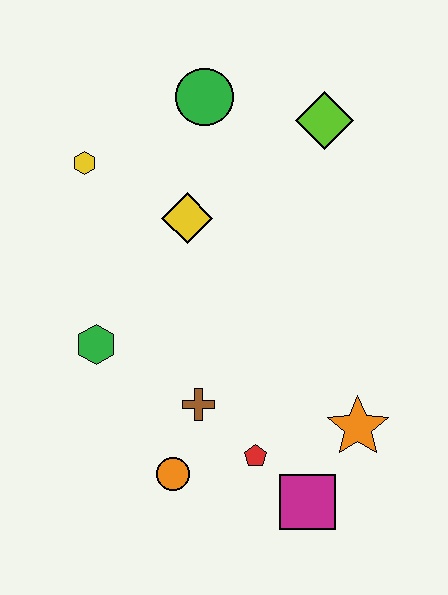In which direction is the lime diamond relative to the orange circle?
The lime diamond is above the orange circle.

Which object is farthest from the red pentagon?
The green circle is farthest from the red pentagon.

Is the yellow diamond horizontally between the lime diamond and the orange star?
No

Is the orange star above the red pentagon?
Yes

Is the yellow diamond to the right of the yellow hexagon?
Yes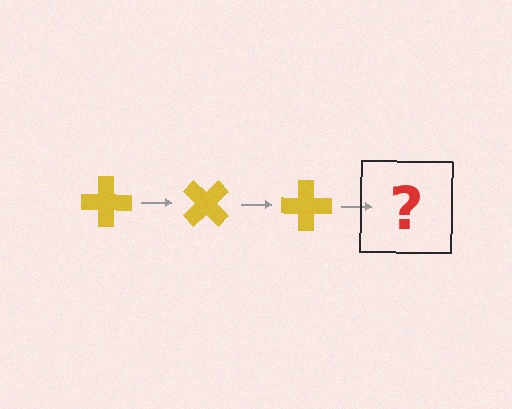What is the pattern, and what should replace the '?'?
The pattern is that the cross rotates 45 degrees each step. The '?' should be a yellow cross rotated 135 degrees.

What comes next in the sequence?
The next element should be a yellow cross rotated 135 degrees.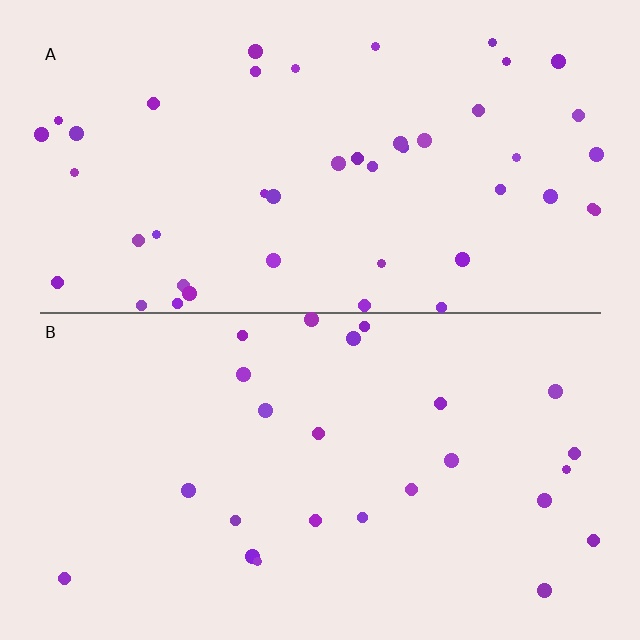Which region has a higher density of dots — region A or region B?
A (the top).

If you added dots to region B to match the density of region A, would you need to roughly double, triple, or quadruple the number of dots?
Approximately double.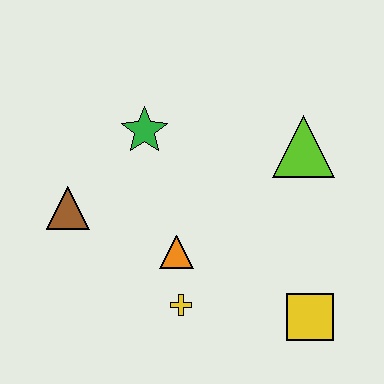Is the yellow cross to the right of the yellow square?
No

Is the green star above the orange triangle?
Yes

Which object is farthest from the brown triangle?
The yellow square is farthest from the brown triangle.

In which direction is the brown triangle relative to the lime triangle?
The brown triangle is to the left of the lime triangle.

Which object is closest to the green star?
The brown triangle is closest to the green star.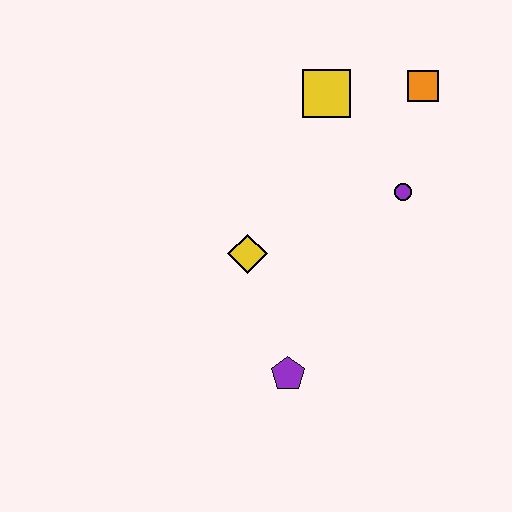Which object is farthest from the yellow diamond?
The orange square is farthest from the yellow diamond.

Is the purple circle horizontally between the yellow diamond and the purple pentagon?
No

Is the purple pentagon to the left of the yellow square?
Yes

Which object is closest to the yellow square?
The orange square is closest to the yellow square.